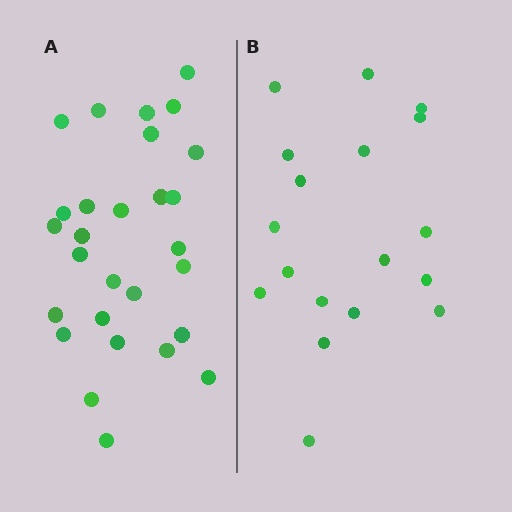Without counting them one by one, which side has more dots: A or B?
Region A (the left region) has more dots.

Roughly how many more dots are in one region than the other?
Region A has roughly 10 or so more dots than region B.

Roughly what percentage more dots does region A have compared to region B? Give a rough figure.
About 55% more.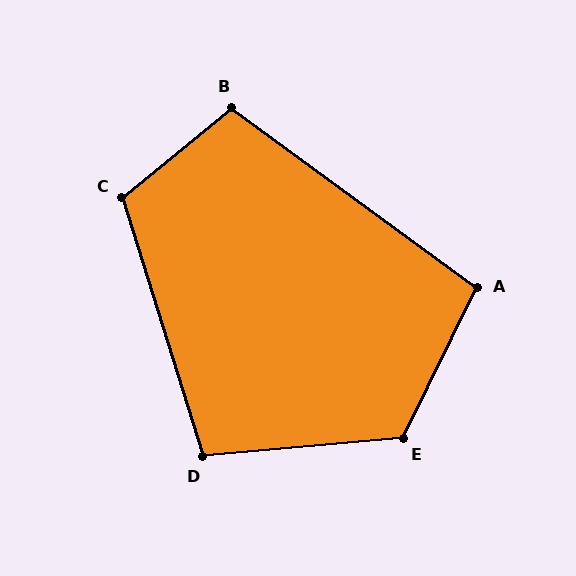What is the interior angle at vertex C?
Approximately 112 degrees (obtuse).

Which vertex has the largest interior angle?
E, at approximately 122 degrees.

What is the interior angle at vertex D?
Approximately 102 degrees (obtuse).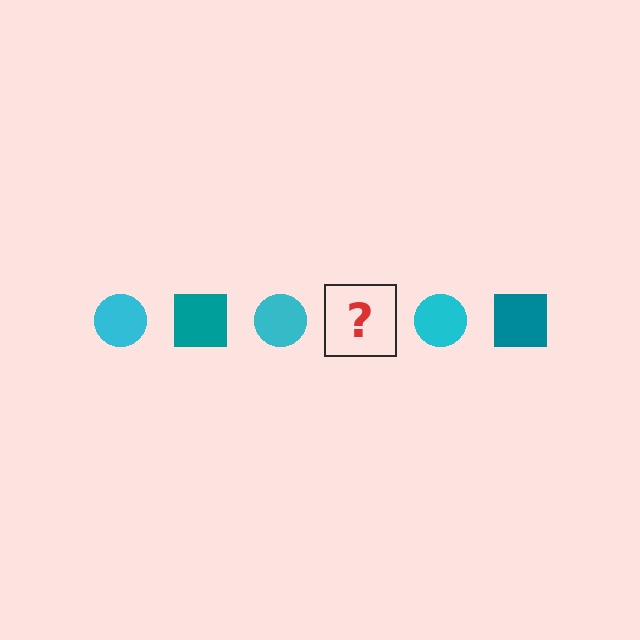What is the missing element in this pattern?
The missing element is a teal square.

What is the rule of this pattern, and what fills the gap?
The rule is that the pattern alternates between cyan circle and teal square. The gap should be filled with a teal square.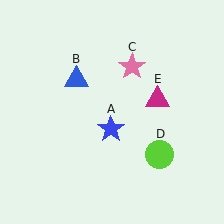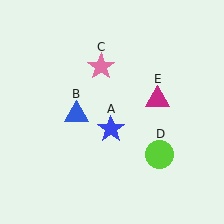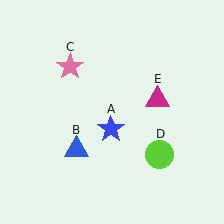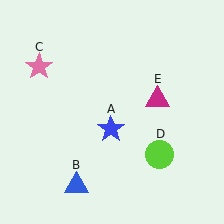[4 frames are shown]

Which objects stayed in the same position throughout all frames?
Blue star (object A) and lime circle (object D) and magenta triangle (object E) remained stationary.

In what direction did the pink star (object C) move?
The pink star (object C) moved left.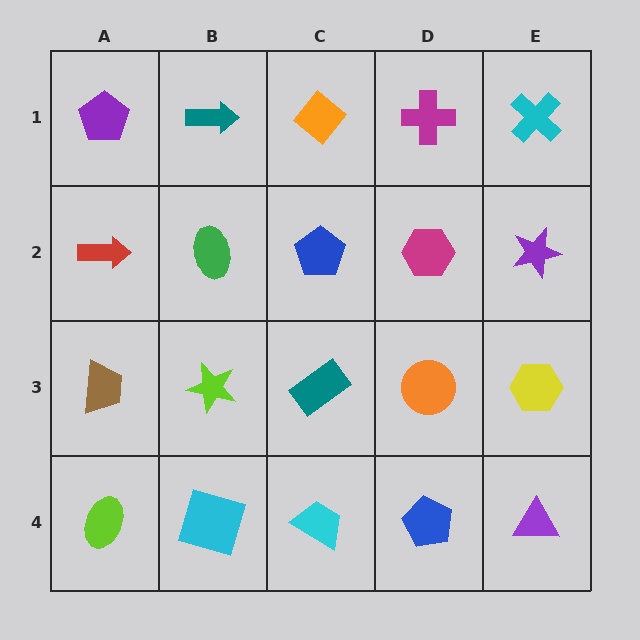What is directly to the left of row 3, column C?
A lime star.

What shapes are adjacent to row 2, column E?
A cyan cross (row 1, column E), a yellow hexagon (row 3, column E), a magenta hexagon (row 2, column D).